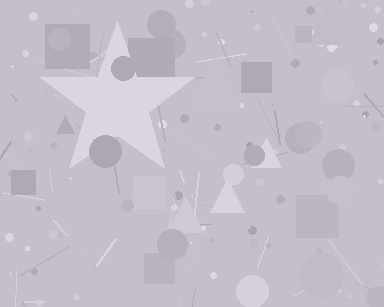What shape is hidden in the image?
A star is hidden in the image.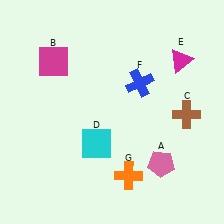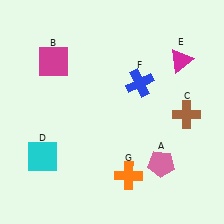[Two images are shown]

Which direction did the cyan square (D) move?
The cyan square (D) moved left.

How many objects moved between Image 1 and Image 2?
1 object moved between the two images.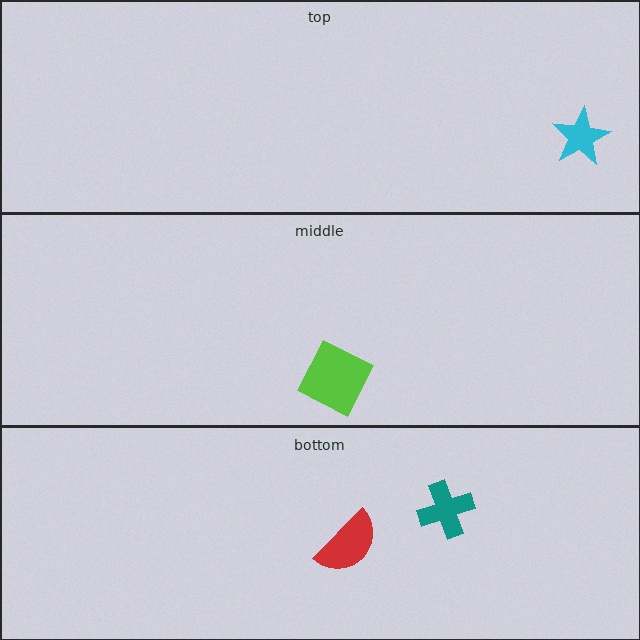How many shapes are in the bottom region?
2.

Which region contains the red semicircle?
The bottom region.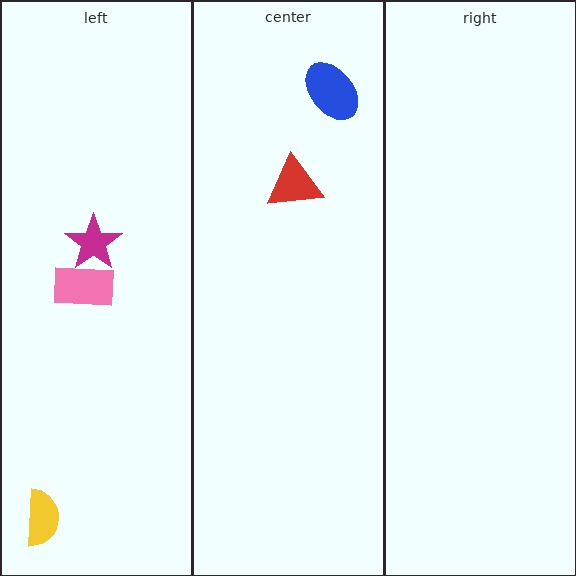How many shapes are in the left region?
3.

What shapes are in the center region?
The blue ellipse, the red triangle.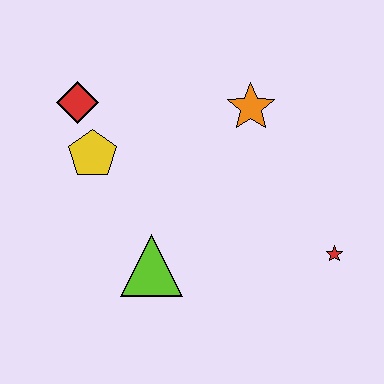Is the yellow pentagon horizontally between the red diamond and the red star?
Yes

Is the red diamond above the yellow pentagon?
Yes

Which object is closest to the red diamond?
The yellow pentagon is closest to the red diamond.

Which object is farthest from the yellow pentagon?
The red star is farthest from the yellow pentagon.